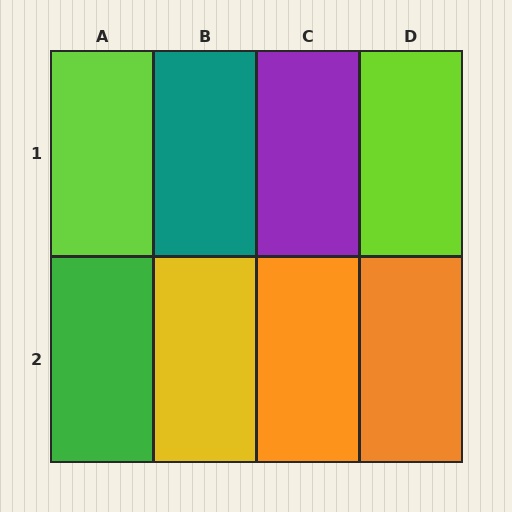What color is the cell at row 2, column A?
Green.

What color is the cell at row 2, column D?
Orange.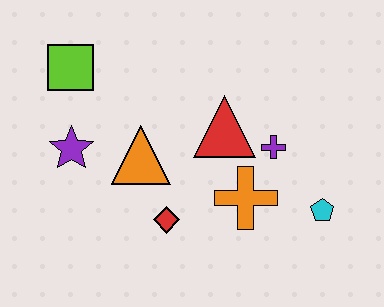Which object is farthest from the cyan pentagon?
The lime square is farthest from the cyan pentagon.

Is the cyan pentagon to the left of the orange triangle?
No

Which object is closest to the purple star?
The orange triangle is closest to the purple star.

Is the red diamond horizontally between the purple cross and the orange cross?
No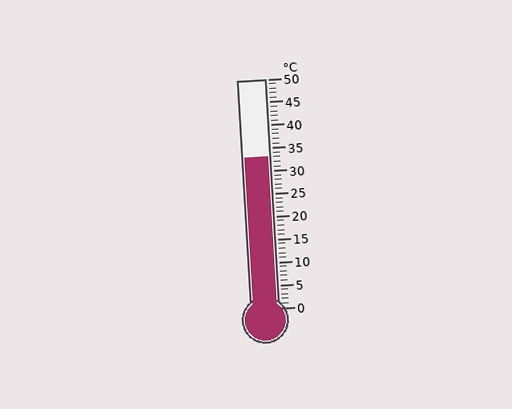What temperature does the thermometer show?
The thermometer shows approximately 33°C.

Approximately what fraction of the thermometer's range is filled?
The thermometer is filled to approximately 65% of its range.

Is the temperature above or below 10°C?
The temperature is above 10°C.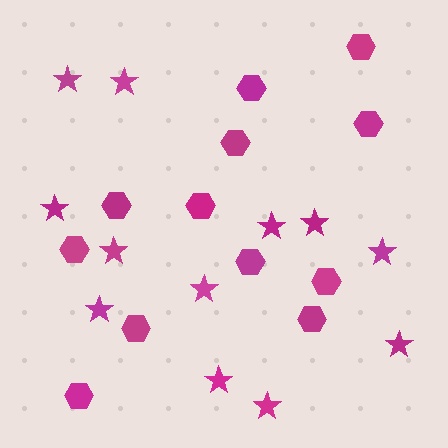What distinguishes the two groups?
There are 2 groups: one group of hexagons (12) and one group of stars (12).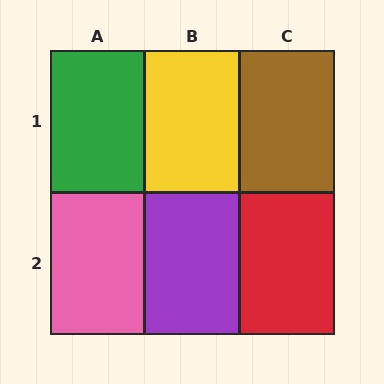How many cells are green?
1 cell is green.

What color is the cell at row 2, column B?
Purple.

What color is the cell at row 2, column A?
Pink.